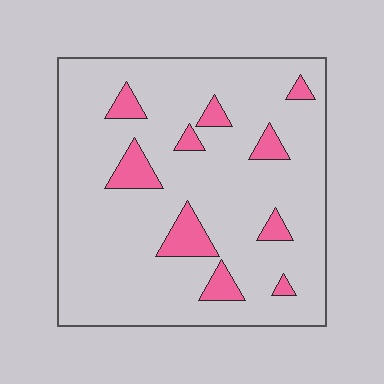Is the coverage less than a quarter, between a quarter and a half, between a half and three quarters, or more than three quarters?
Less than a quarter.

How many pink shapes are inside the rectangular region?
10.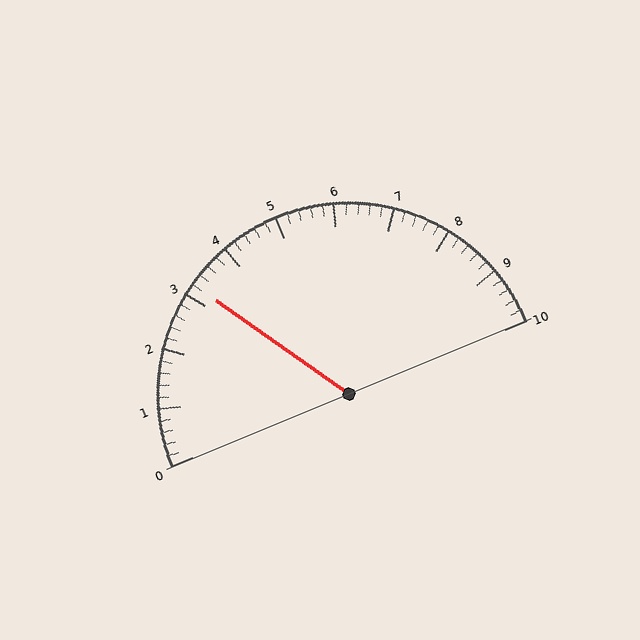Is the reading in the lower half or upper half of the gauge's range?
The reading is in the lower half of the range (0 to 10).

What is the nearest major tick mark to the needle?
The nearest major tick mark is 3.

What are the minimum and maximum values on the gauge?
The gauge ranges from 0 to 10.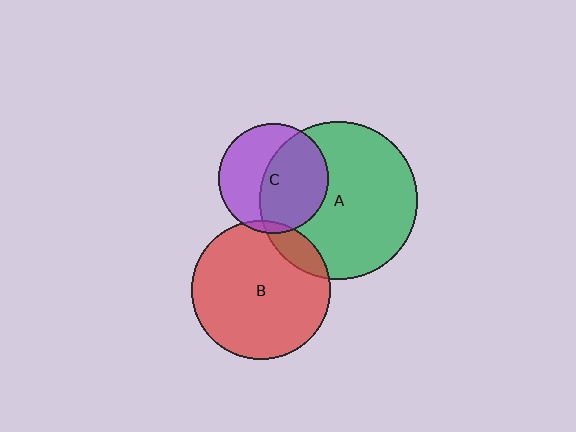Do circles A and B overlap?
Yes.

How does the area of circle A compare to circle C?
Approximately 2.0 times.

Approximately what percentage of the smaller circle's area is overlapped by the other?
Approximately 10%.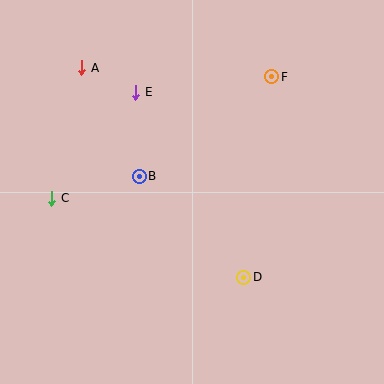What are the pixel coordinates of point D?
Point D is at (244, 277).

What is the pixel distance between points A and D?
The distance between A and D is 265 pixels.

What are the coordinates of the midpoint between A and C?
The midpoint between A and C is at (67, 133).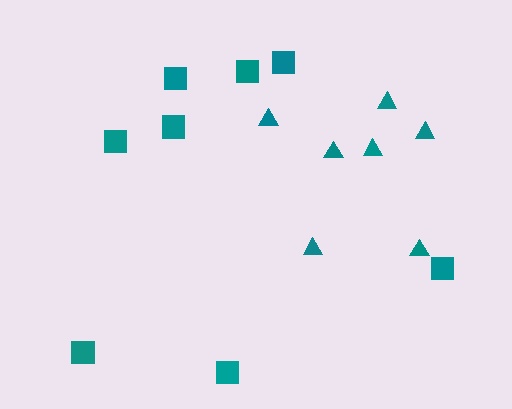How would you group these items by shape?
There are 2 groups: one group of squares (8) and one group of triangles (7).